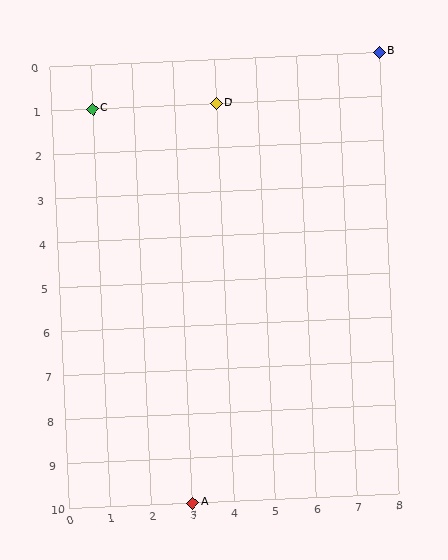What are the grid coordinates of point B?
Point B is at grid coordinates (8, 0).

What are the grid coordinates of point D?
Point D is at grid coordinates (4, 1).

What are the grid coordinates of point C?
Point C is at grid coordinates (1, 1).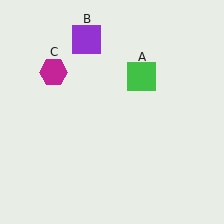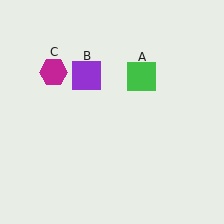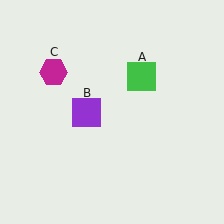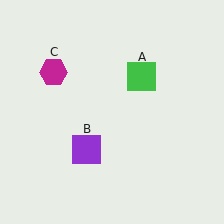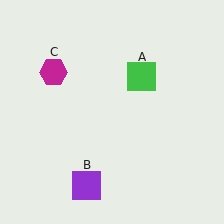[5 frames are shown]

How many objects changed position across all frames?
1 object changed position: purple square (object B).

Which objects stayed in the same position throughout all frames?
Green square (object A) and magenta hexagon (object C) remained stationary.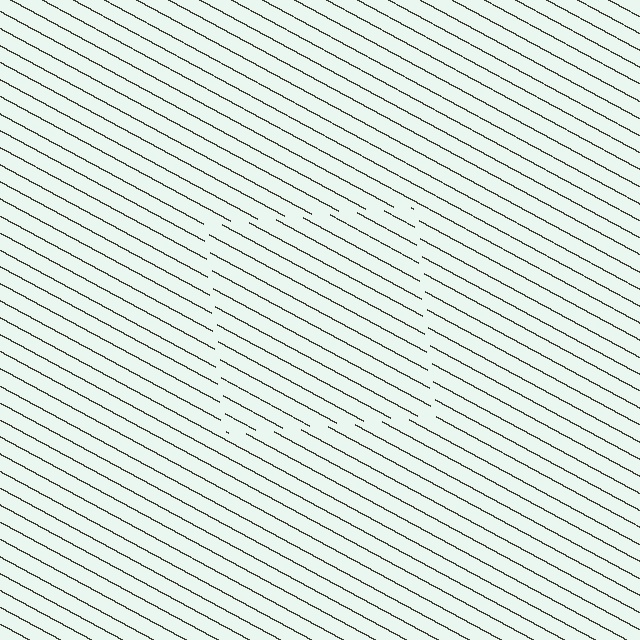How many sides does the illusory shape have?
4 sides — the line-ends trace a square.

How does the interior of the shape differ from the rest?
The interior of the shape contains the same grating, shifted by half a period — the contour is defined by the phase discontinuity where line-ends from the inner and outer gratings abut.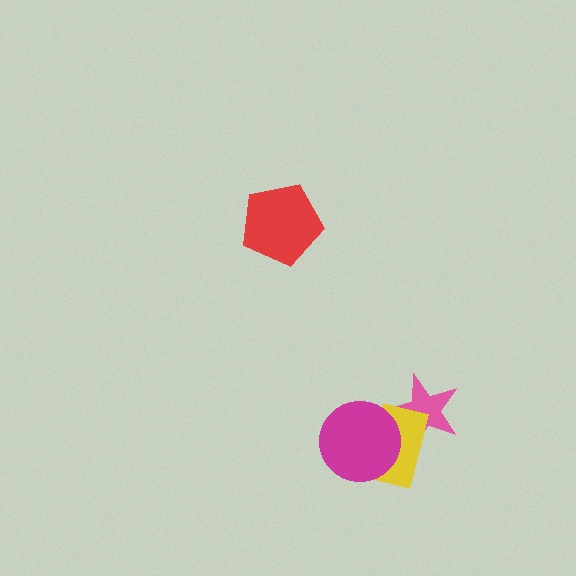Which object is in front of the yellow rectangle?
The magenta circle is in front of the yellow rectangle.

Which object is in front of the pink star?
The yellow rectangle is in front of the pink star.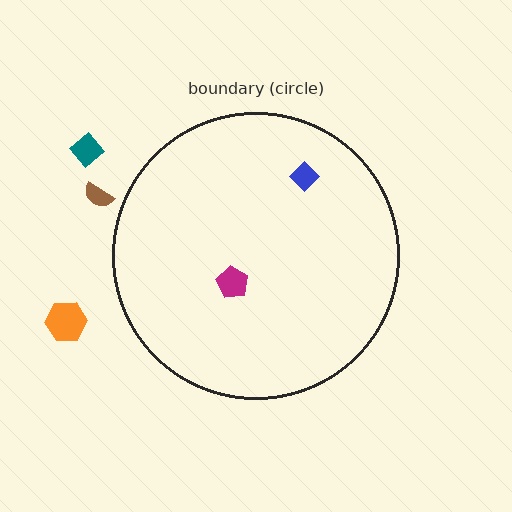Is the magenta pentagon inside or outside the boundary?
Inside.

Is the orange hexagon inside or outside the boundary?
Outside.